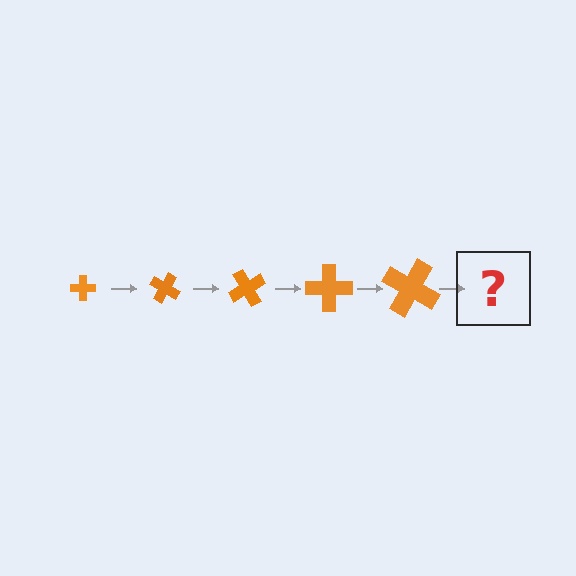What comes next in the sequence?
The next element should be a cross, larger than the previous one and rotated 150 degrees from the start.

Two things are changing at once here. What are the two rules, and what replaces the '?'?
The two rules are that the cross grows larger each step and it rotates 30 degrees each step. The '?' should be a cross, larger than the previous one and rotated 150 degrees from the start.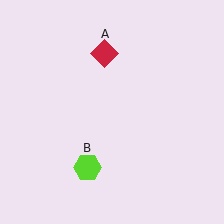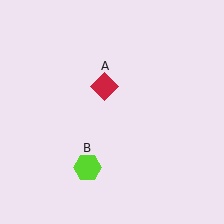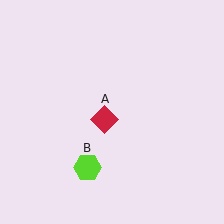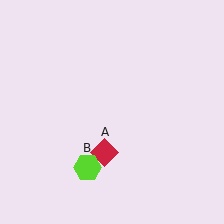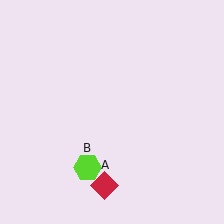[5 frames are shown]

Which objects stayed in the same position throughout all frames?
Lime hexagon (object B) remained stationary.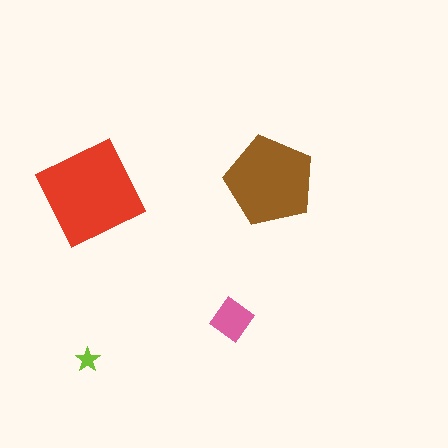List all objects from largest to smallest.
The red diamond, the brown pentagon, the pink diamond, the lime star.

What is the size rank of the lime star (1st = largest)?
4th.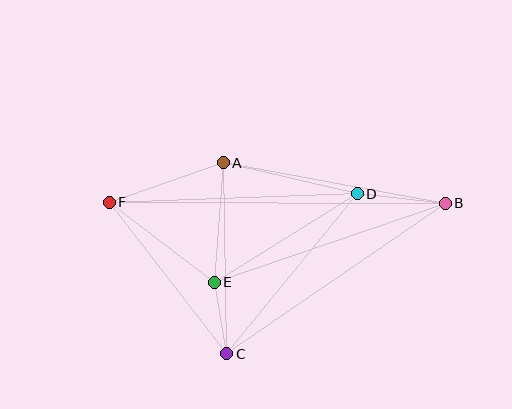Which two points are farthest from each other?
Points B and F are farthest from each other.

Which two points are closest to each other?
Points C and E are closest to each other.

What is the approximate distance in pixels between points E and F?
The distance between E and F is approximately 132 pixels.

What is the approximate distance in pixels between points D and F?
The distance between D and F is approximately 248 pixels.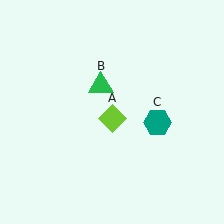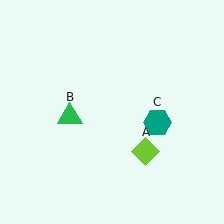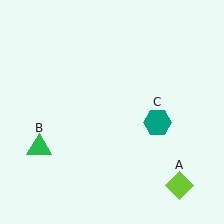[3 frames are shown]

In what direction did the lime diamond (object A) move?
The lime diamond (object A) moved down and to the right.